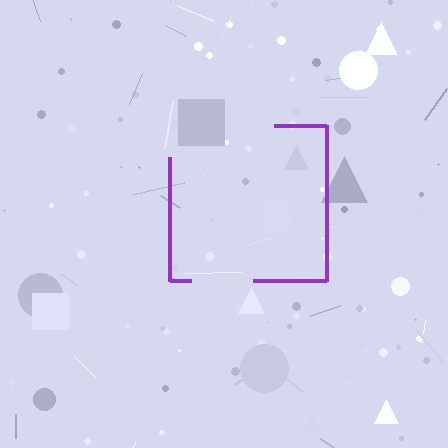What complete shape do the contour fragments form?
The contour fragments form a square.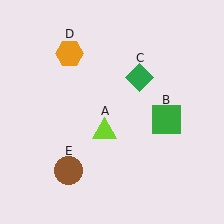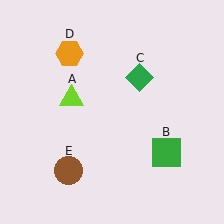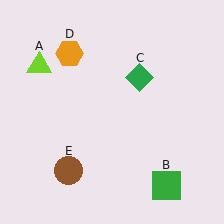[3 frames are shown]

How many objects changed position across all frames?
2 objects changed position: lime triangle (object A), green square (object B).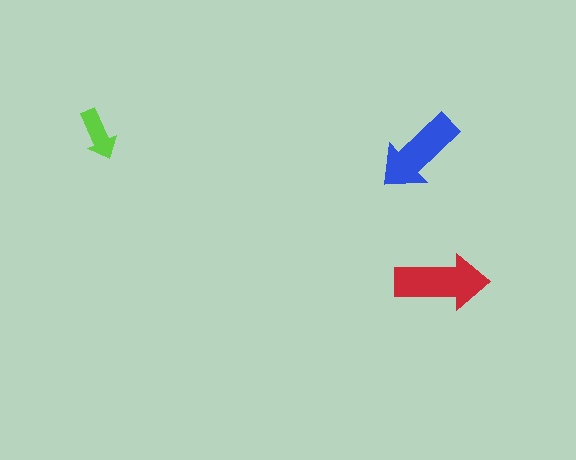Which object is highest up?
The lime arrow is topmost.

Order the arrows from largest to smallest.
the red one, the blue one, the lime one.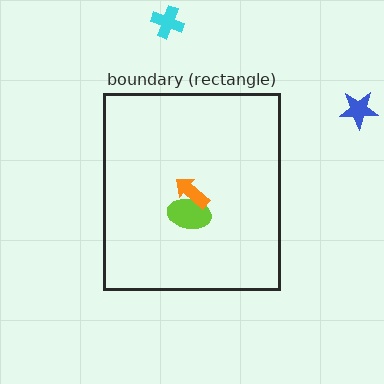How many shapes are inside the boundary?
2 inside, 2 outside.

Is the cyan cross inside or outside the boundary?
Outside.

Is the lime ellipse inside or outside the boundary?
Inside.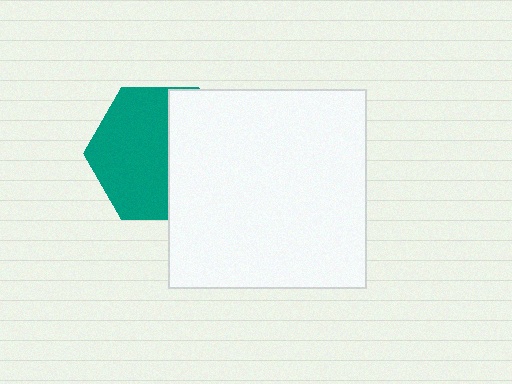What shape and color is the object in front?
The object in front is a white square.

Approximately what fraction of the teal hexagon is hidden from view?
Roughly 43% of the teal hexagon is hidden behind the white square.